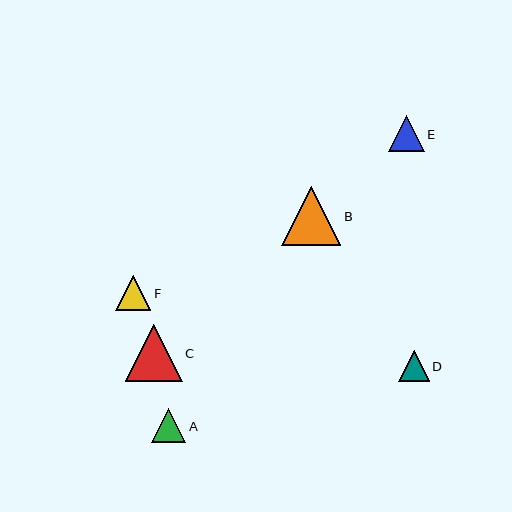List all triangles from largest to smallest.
From largest to smallest: B, C, E, F, A, D.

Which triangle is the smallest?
Triangle D is the smallest with a size of approximately 31 pixels.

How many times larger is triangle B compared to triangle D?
Triangle B is approximately 1.9 times the size of triangle D.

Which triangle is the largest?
Triangle B is the largest with a size of approximately 59 pixels.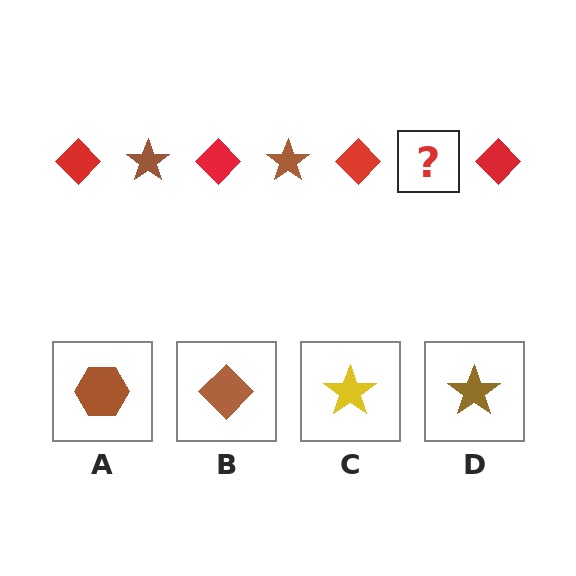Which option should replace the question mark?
Option D.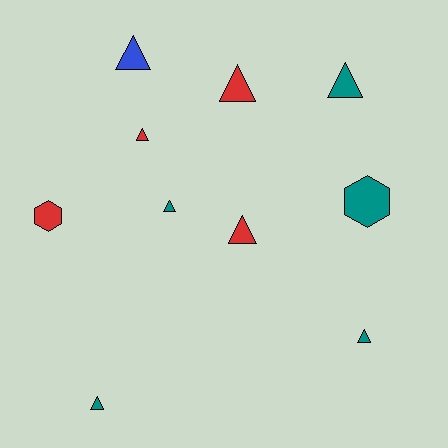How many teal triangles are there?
There are 4 teal triangles.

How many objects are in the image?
There are 10 objects.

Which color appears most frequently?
Teal, with 5 objects.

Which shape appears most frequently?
Triangle, with 8 objects.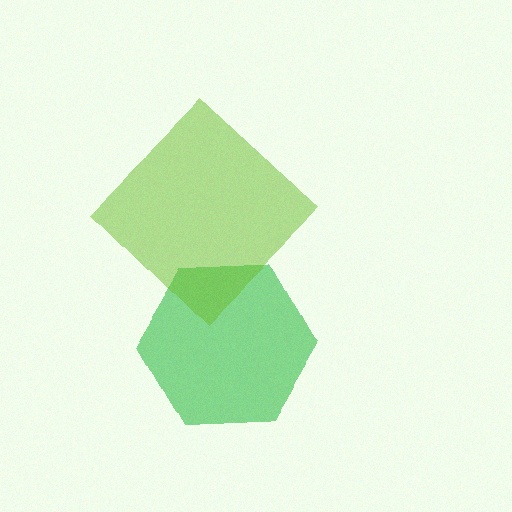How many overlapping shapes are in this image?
There are 2 overlapping shapes in the image.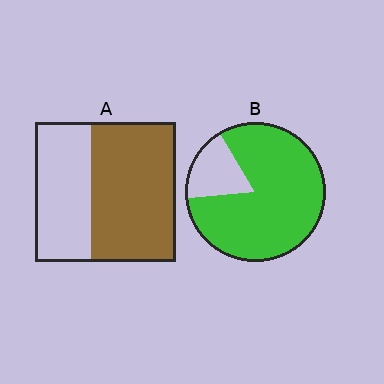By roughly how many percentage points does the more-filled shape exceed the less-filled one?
By roughly 20 percentage points (B over A).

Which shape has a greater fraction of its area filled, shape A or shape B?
Shape B.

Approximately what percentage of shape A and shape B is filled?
A is approximately 60% and B is approximately 80%.